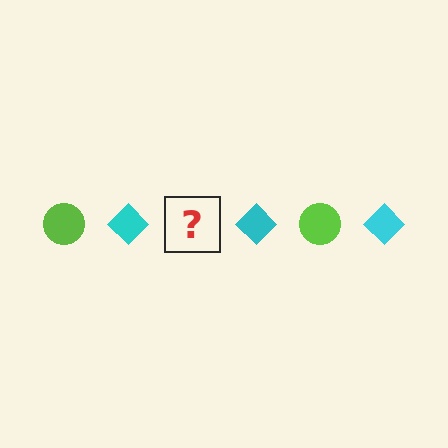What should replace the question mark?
The question mark should be replaced with a lime circle.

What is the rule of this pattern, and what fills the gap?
The rule is that the pattern alternates between lime circle and cyan diamond. The gap should be filled with a lime circle.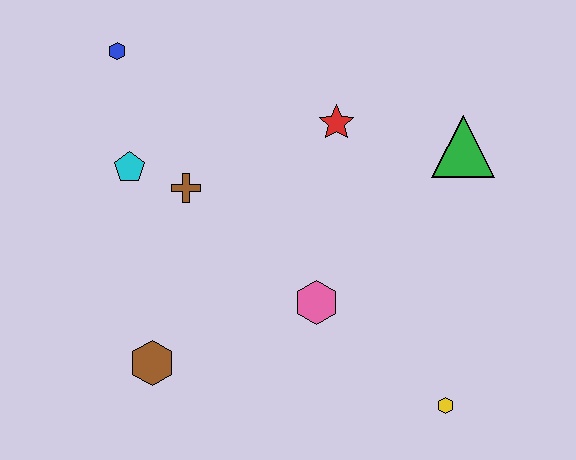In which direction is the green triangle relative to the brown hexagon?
The green triangle is to the right of the brown hexagon.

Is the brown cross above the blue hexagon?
No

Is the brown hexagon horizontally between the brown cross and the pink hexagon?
No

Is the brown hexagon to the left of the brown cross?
Yes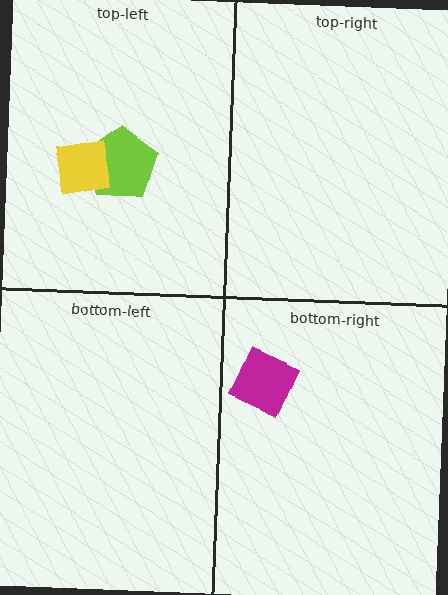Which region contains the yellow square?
The top-left region.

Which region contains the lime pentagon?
The top-left region.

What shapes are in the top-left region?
The lime pentagon, the yellow square.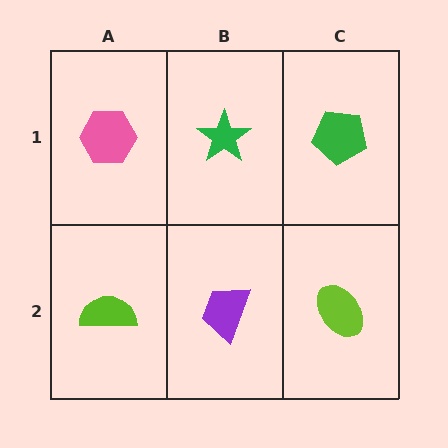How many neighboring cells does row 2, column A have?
2.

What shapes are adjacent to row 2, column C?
A green pentagon (row 1, column C), a purple trapezoid (row 2, column B).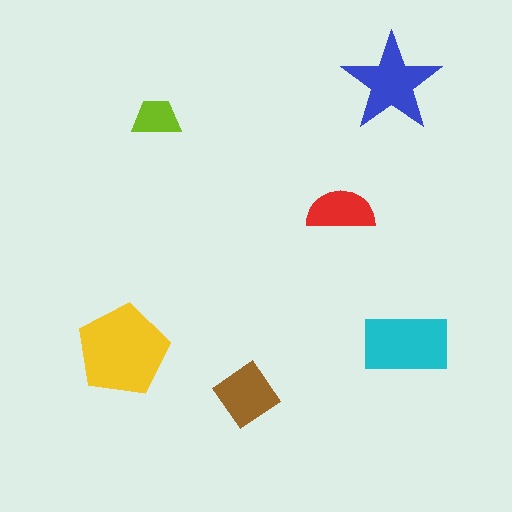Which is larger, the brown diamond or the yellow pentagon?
The yellow pentagon.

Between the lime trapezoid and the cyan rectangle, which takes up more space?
The cyan rectangle.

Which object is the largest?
The yellow pentagon.